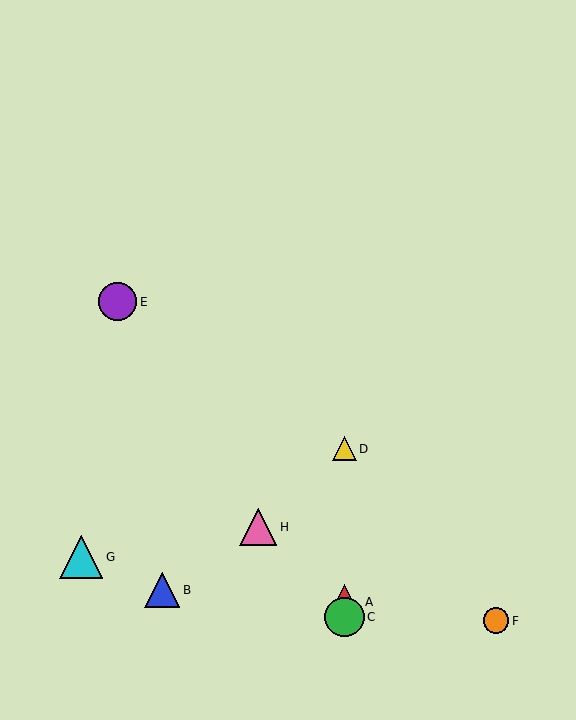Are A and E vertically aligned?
No, A is at x≈344 and E is at x≈117.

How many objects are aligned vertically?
3 objects (A, C, D) are aligned vertically.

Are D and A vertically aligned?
Yes, both are at x≈344.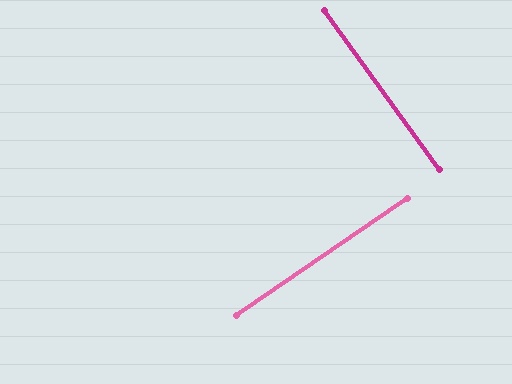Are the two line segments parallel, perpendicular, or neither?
Perpendicular — they meet at approximately 88°.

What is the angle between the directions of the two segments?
Approximately 88 degrees.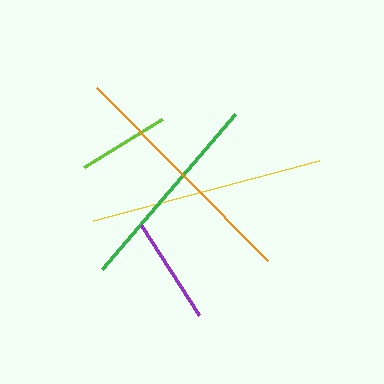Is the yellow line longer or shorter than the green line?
The yellow line is longer than the green line.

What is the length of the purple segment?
The purple segment is approximately 108 pixels long.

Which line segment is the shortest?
The lime line is the shortest at approximately 92 pixels.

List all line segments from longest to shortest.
From longest to shortest: orange, yellow, green, purple, lime.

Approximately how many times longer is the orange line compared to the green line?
The orange line is approximately 1.2 times the length of the green line.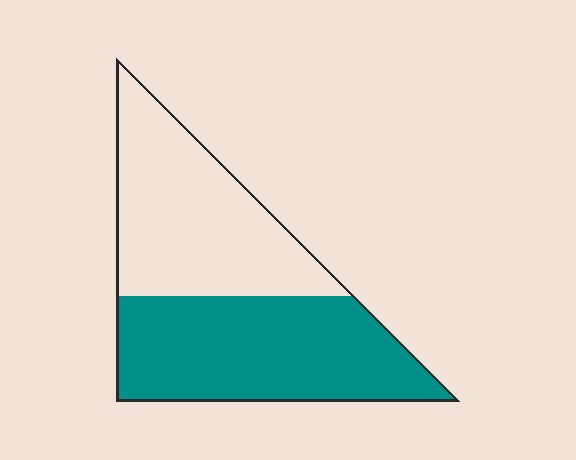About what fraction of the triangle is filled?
About one half (1/2).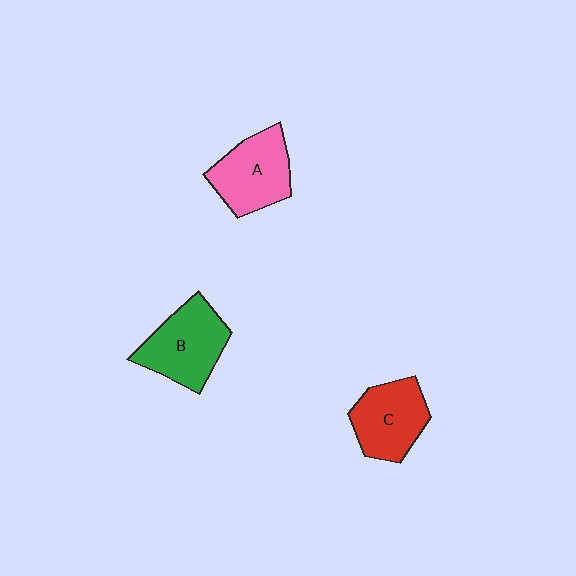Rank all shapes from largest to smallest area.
From largest to smallest: B (green), A (pink), C (red).